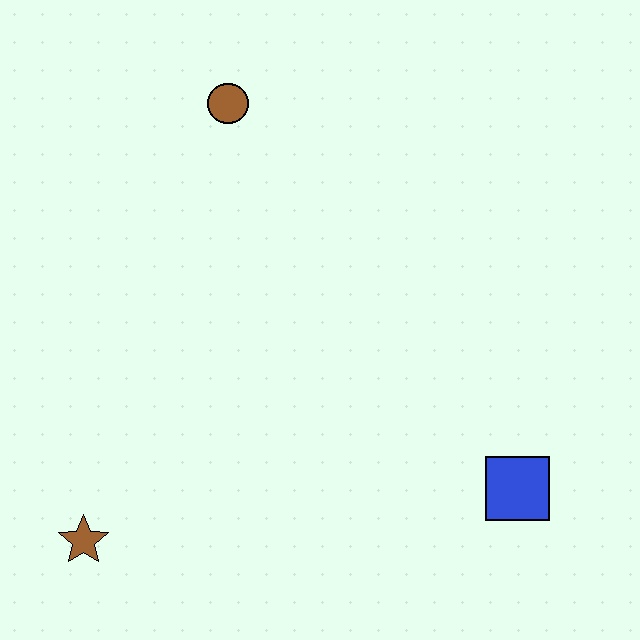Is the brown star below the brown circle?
Yes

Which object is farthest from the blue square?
The brown circle is farthest from the blue square.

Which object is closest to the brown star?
The blue square is closest to the brown star.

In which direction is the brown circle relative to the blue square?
The brown circle is above the blue square.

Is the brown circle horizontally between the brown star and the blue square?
Yes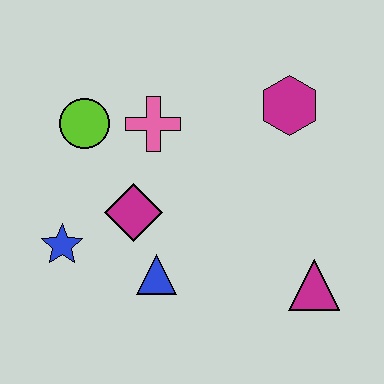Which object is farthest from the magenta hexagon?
The blue star is farthest from the magenta hexagon.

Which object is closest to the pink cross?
The lime circle is closest to the pink cross.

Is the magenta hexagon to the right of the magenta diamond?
Yes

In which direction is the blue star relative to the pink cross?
The blue star is below the pink cross.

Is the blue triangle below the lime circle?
Yes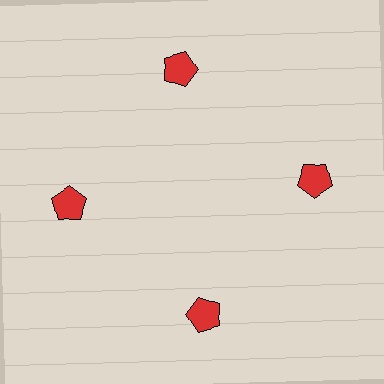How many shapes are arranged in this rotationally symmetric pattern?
There are 4 shapes, arranged in 4 groups of 1.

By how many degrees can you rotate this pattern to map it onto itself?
The pattern maps onto itself every 90 degrees of rotation.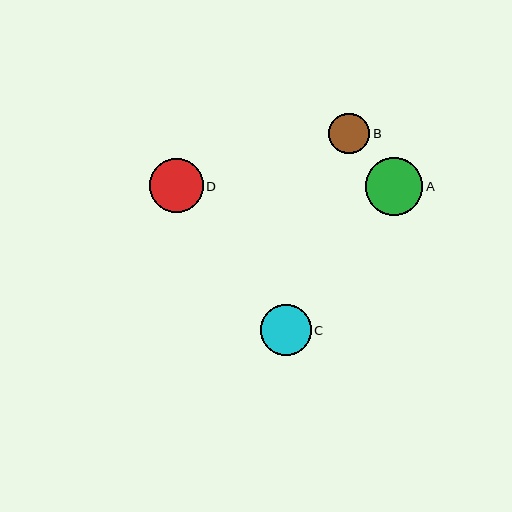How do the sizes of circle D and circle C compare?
Circle D and circle C are approximately the same size.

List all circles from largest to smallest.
From largest to smallest: A, D, C, B.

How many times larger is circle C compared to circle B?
Circle C is approximately 1.2 times the size of circle B.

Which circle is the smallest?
Circle B is the smallest with a size of approximately 41 pixels.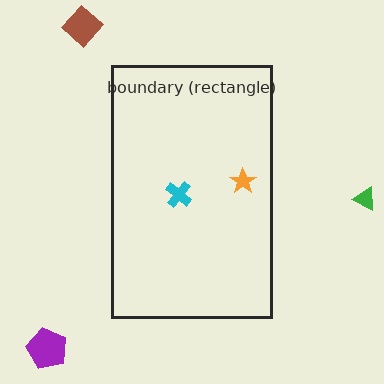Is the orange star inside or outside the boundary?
Inside.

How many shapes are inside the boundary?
2 inside, 3 outside.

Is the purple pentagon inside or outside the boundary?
Outside.